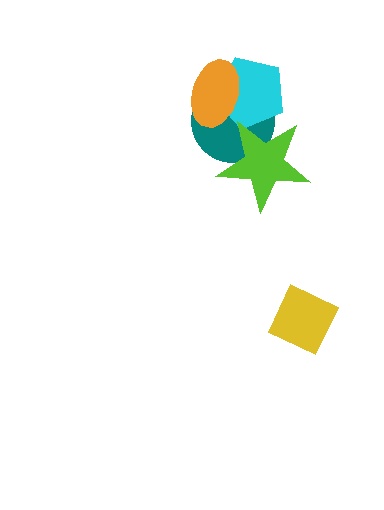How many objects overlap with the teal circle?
3 objects overlap with the teal circle.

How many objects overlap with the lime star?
2 objects overlap with the lime star.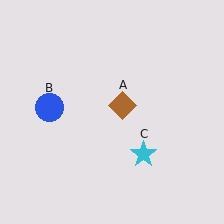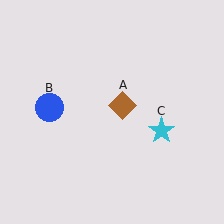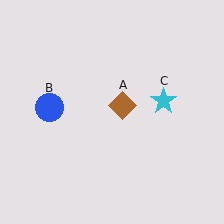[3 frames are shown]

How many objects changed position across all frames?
1 object changed position: cyan star (object C).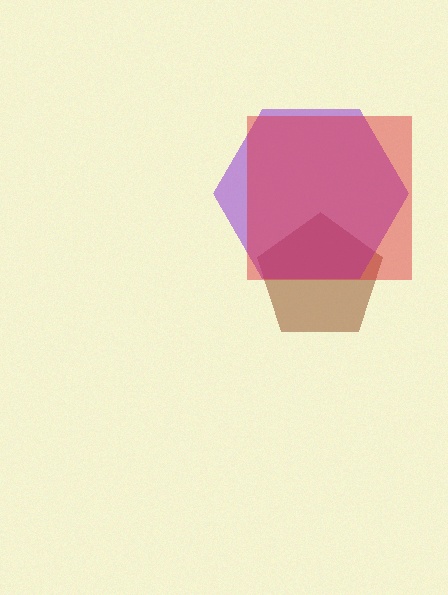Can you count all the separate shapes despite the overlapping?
Yes, there are 3 separate shapes.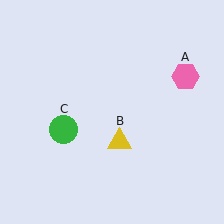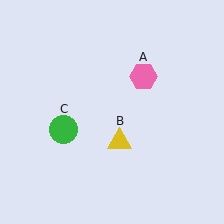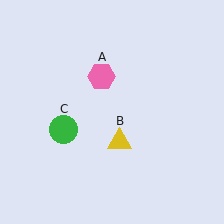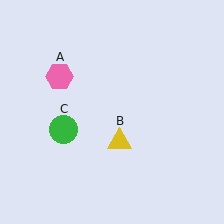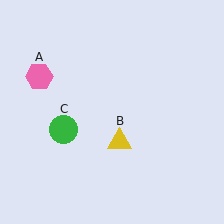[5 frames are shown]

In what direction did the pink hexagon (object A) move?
The pink hexagon (object A) moved left.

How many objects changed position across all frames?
1 object changed position: pink hexagon (object A).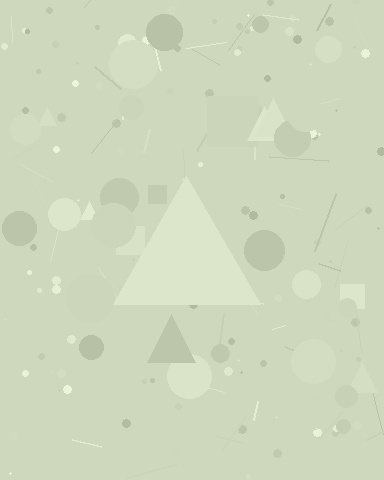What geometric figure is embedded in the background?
A triangle is embedded in the background.